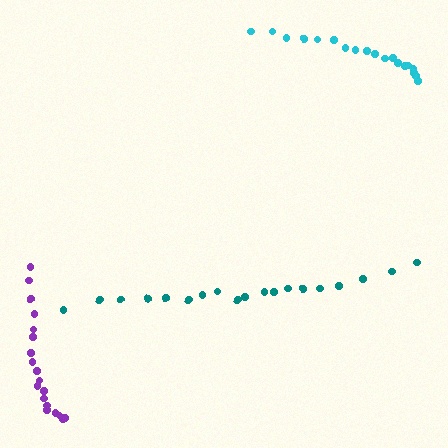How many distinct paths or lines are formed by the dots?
There are 3 distinct paths.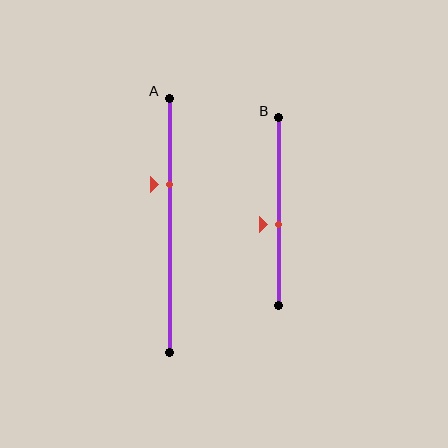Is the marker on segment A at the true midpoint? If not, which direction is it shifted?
No, the marker on segment A is shifted upward by about 16% of the segment length.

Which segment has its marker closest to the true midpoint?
Segment B has its marker closest to the true midpoint.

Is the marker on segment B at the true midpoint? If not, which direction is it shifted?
No, the marker on segment B is shifted downward by about 7% of the segment length.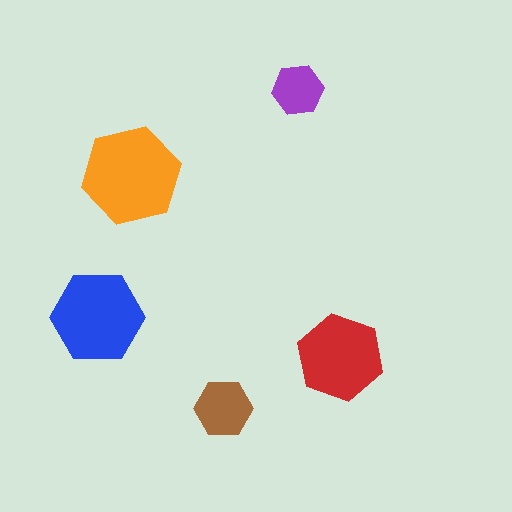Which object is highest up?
The purple hexagon is topmost.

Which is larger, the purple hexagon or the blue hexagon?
The blue one.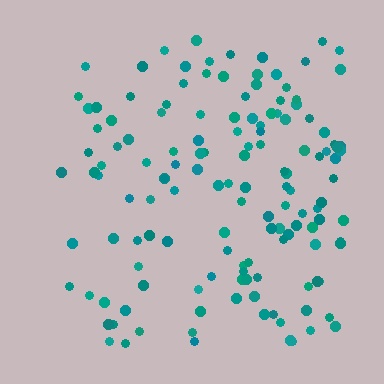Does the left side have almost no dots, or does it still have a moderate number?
Still a moderate number, just noticeably fewer than the right.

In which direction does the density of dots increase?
From left to right, with the right side densest.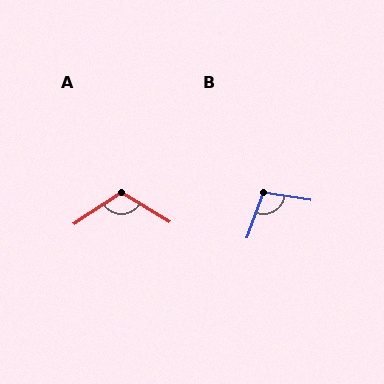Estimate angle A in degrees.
Approximately 115 degrees.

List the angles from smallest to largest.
B (101°), A (115°).